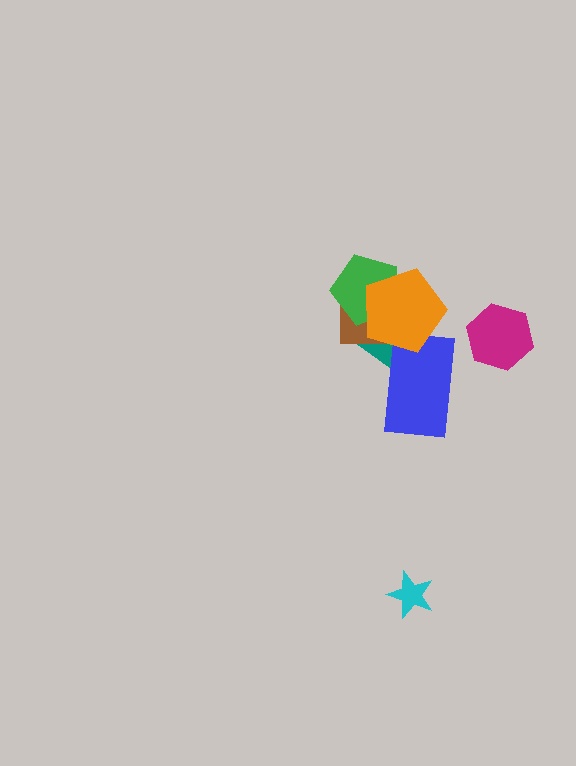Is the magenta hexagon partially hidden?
No, no other shape covers it.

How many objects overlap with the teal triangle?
4 objects overlap with the teal triangle.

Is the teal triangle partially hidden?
Yes, it is partially covered by another shape.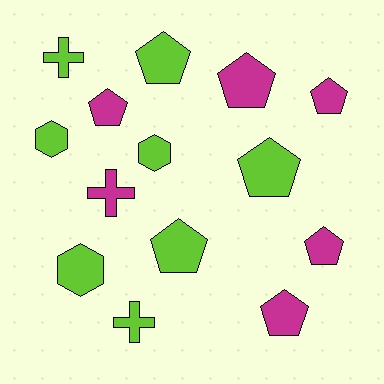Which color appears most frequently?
Lime, with 8 objects.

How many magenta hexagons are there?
There are no magenta hexagons.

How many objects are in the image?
There are 14 objects.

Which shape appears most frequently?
Pentagon, with 8 objects.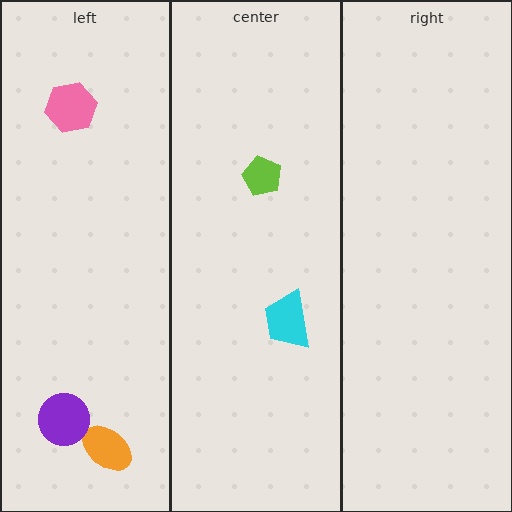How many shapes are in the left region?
3.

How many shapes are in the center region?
2.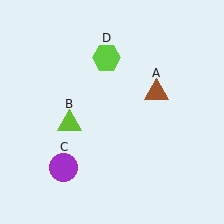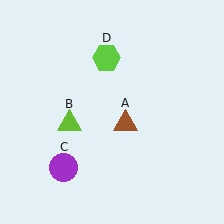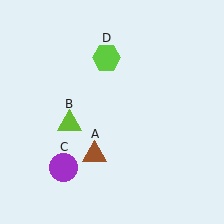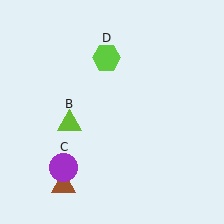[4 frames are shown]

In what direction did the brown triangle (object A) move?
The brown triangle (object A) moved down and to the left.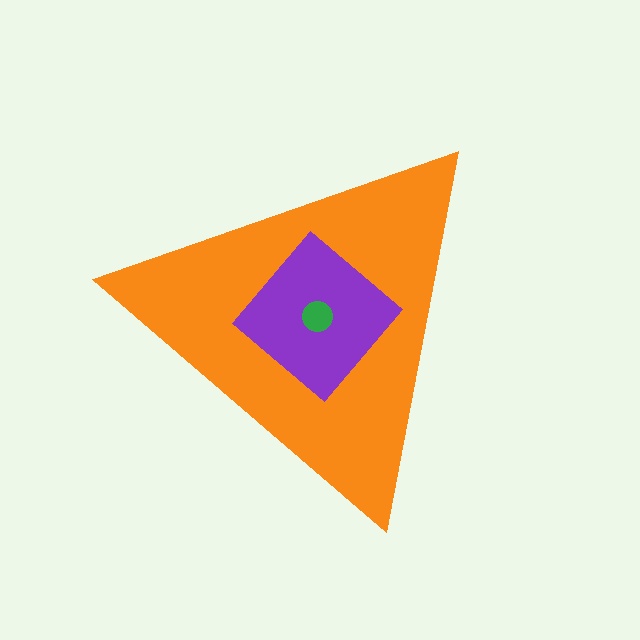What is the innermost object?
The green circle.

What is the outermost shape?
The orange triangle.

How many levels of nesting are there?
3.